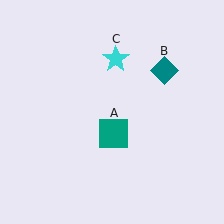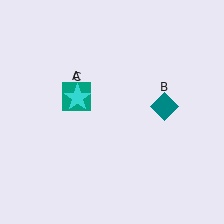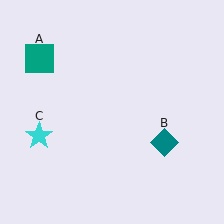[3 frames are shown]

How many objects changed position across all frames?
3 objects changed position: teal square (object A), teal diamond (object B), cyan star (object C).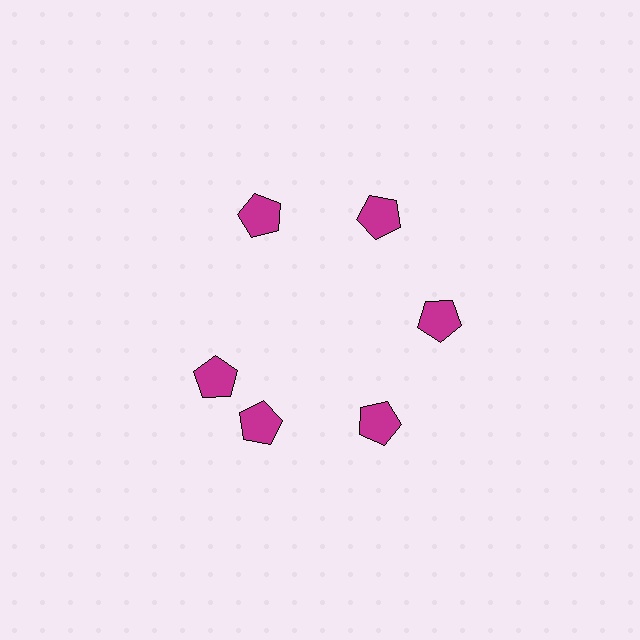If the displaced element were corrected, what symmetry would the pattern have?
It would have 6-fold rotational symmetry — the pattern would map onto itself every 60 degrees.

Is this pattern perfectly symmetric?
No. The 6 magenta pentagons are arranged in a ring, but one element near the 9 o'clock position is rotated out of alignment along the ring, breaking the 6-fold rotational symmetry.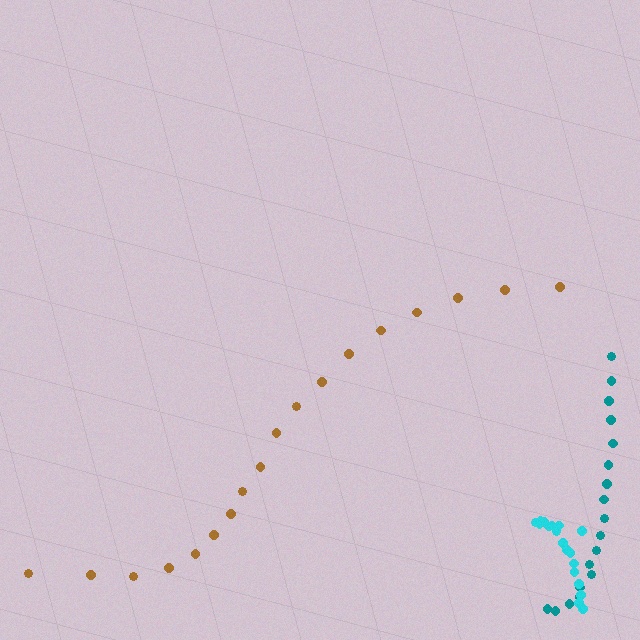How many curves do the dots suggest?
There are 3 distinct paths.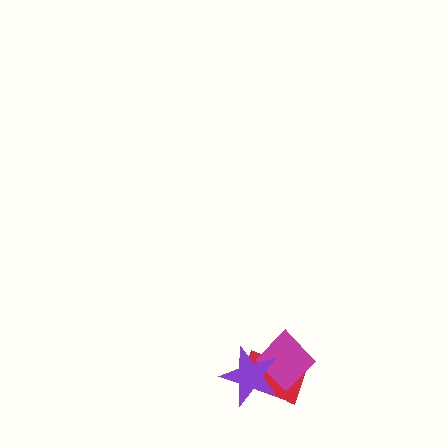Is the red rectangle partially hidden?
Yes, it is partially covered by another shape.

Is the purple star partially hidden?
No, no other shape covers it.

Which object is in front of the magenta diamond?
The purple star is in front of the magenta diamond.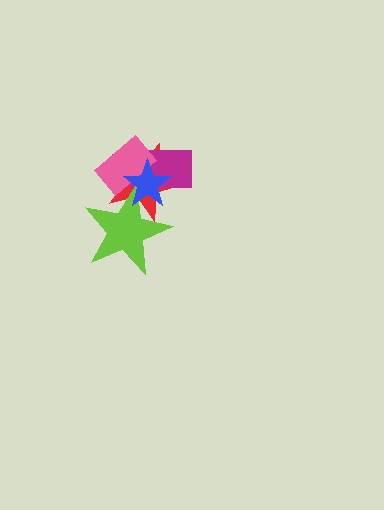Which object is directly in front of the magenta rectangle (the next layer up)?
The pink rectangle is directly in front of the magenta rectangle.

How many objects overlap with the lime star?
3 objects overlap with the lime star.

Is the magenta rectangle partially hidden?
Yes, it is partially covered by another shape.